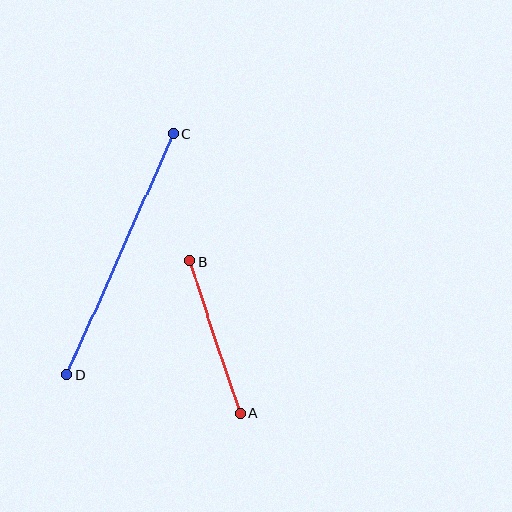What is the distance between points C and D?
The distance is approximately 264 pixels.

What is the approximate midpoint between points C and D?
The midpoint is at approximately (120, 254) pixels.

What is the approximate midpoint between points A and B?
The midpoint is at approximately (215, 337) pixels.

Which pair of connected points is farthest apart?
Points C and D are farthest apart.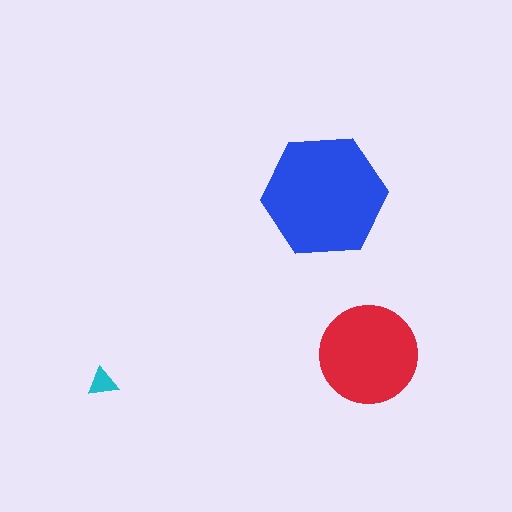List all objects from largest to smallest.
The blue hexagon, the red circle, the cyan triangle.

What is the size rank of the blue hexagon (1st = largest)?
1st.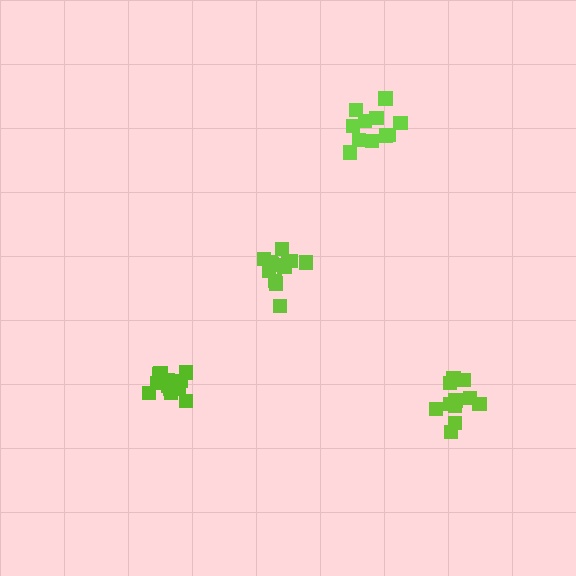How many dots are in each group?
Group 1: 12 dots, Group 2: 13 dots, Group 3: 11 dots, Group 4: 11 dots (47 total).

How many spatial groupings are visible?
There are 4 spatial groupings.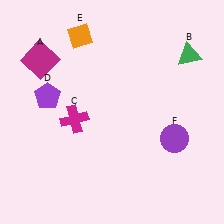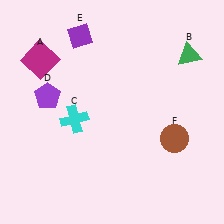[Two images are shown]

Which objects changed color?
C changed from magenta to cyan. E changed from orange to purple. F changed from purple to brown.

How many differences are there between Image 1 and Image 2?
There are 3 differences between the two images.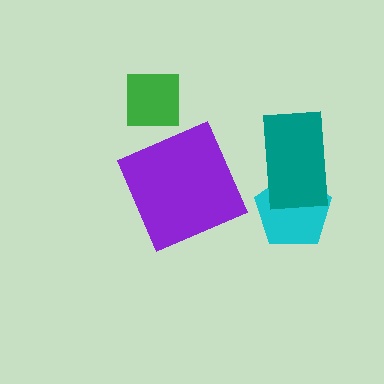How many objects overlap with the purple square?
0 objects overlap with the purple square.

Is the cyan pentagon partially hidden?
Yes, it is partially covered by another shape.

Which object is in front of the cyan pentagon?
The teal rectangle is in front of the cyan pentagon.